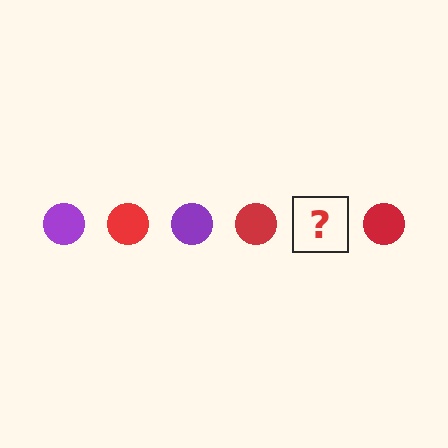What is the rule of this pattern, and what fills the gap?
The rule is that the pattern cycles through purple, red circles. The gap should be filled with a purple circle.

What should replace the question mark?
The question mark should be replaced with a purple circle.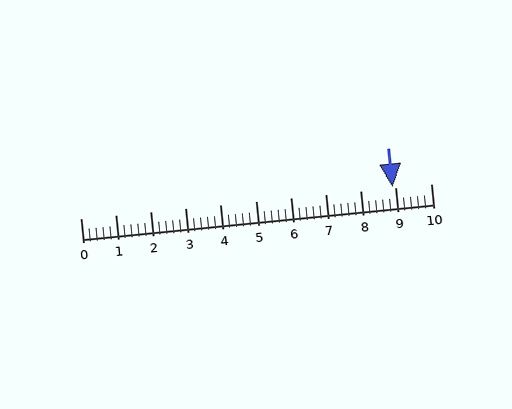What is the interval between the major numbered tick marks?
The major tick marks are spaced 1 units apart.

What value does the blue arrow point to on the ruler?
The blue arrow points to approximately 8.9.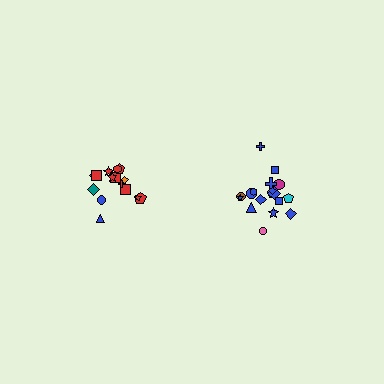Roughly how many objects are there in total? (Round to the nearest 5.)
Roughly 35 objects in total.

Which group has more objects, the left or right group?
The right group.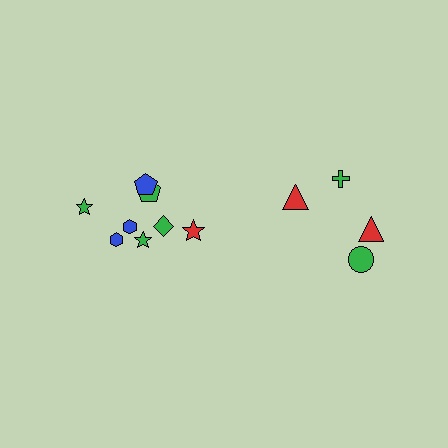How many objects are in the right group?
There are 4 objects.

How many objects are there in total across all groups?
There are 12 objects.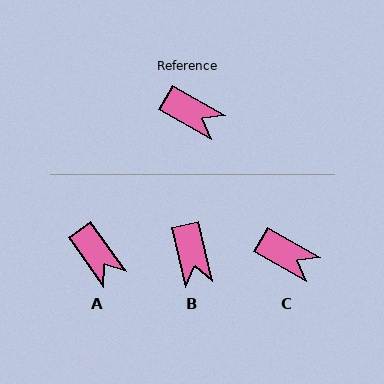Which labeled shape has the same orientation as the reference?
C.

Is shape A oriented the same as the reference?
No, it is off by about 25 degrees.